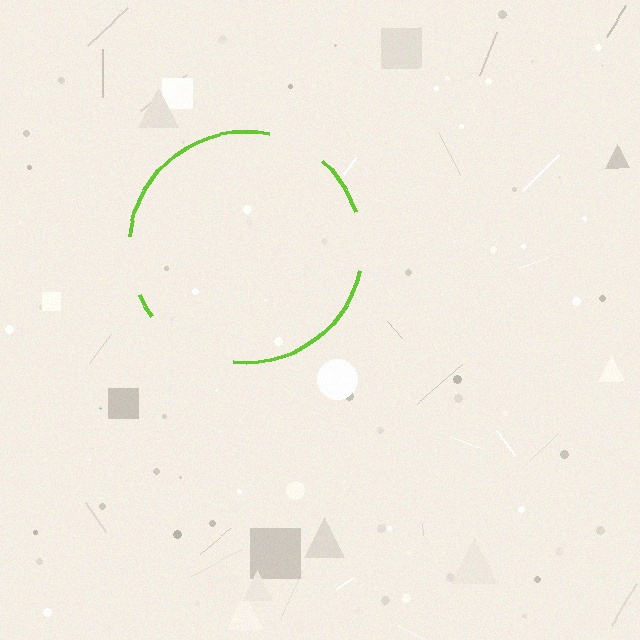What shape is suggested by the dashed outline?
The dashed outline suggests a circle.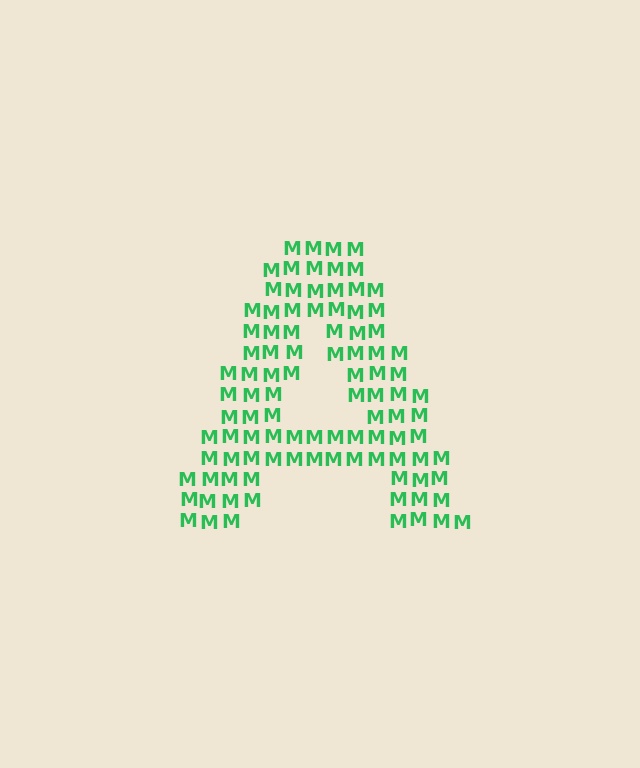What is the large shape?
The large shape is the letter A.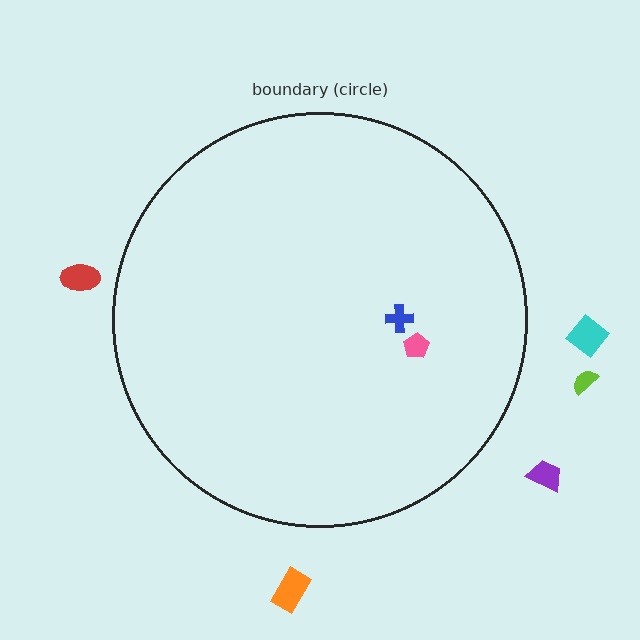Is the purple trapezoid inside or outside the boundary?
Outside.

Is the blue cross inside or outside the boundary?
Inside.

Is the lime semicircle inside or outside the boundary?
Outside.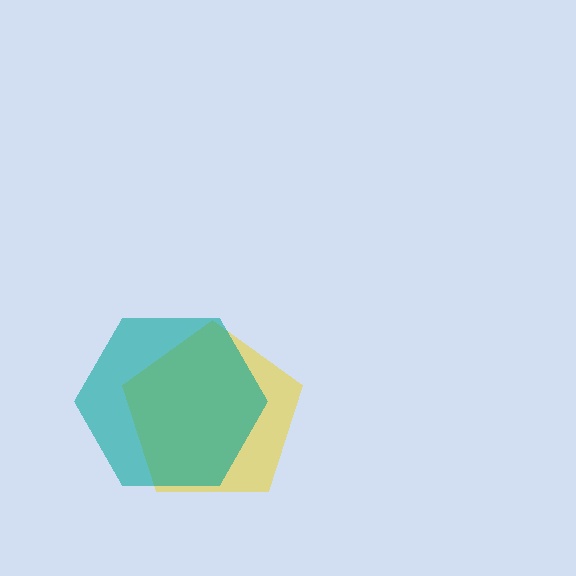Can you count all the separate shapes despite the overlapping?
Yes, there are 2 separate shapes.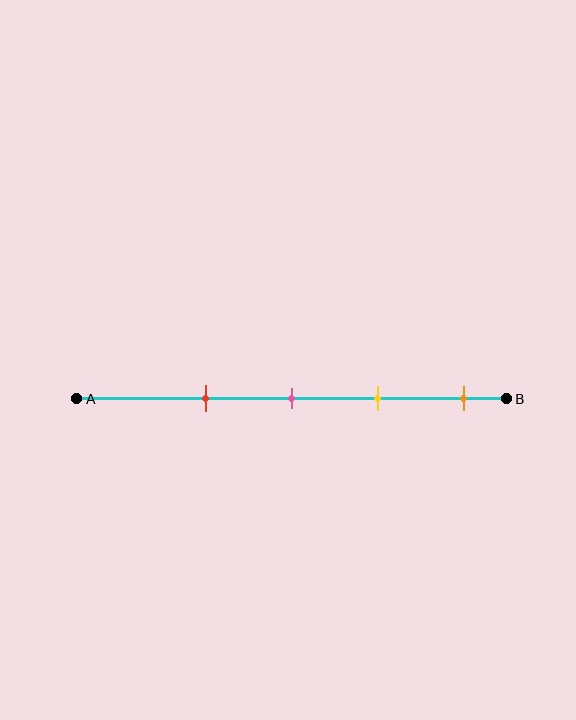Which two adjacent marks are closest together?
The pink and yellow marks are the closest adjacent pair.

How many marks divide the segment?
There are 4 marks dividing the segment.